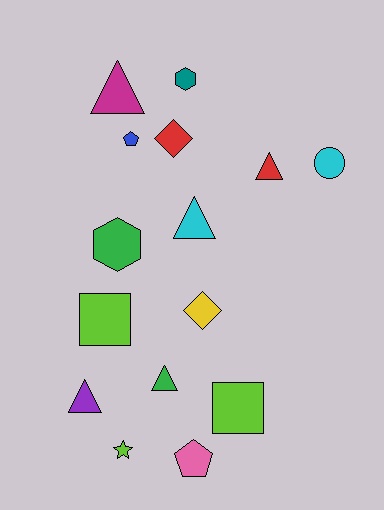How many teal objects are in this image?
There is 1 teal object.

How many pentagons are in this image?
There are 2 pentagons.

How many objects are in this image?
There are 15 objects.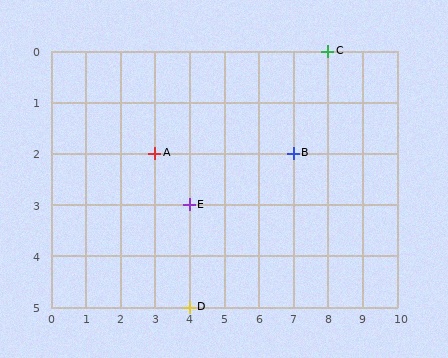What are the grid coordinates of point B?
Point B is at grid coordinates (7, 2).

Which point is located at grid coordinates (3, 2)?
Point A is at (3, 2).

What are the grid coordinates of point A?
Point A is at grid coordinates (3, 2).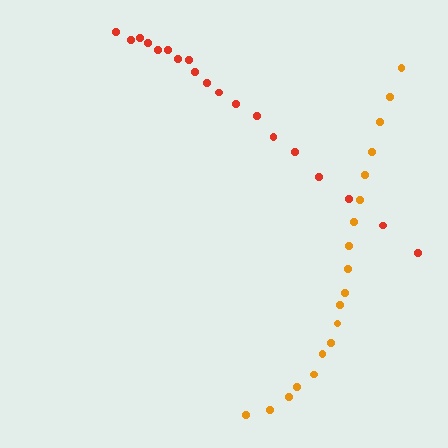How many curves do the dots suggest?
There are 2 distinct paths.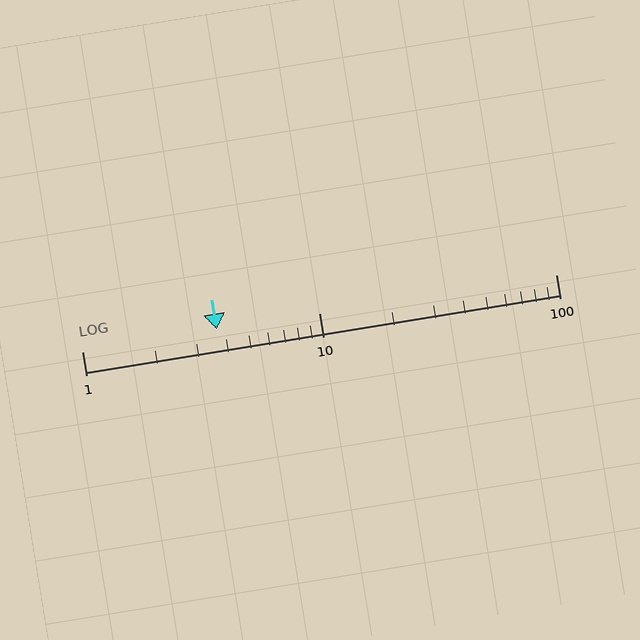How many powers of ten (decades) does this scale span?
The scale spans 2 decades, from 1 to 100.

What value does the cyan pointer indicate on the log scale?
The pointer indicates approximately 3.7.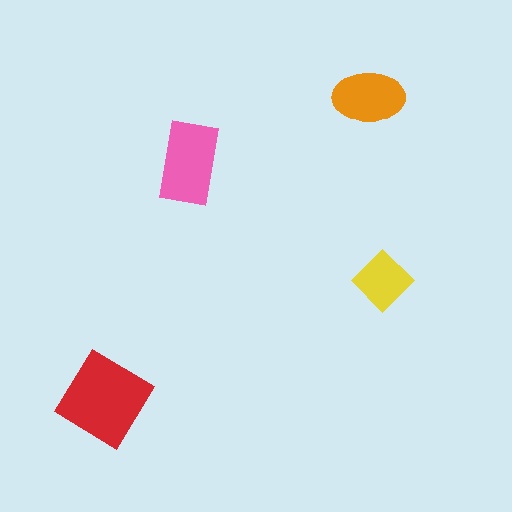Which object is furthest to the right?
The yellow diamond is rightmost.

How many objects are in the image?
There are 4 objects in the image.